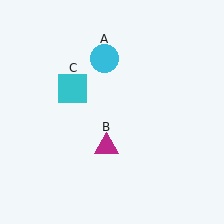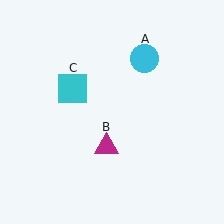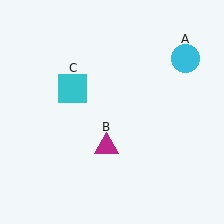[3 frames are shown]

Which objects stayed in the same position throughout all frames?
Magenta triangle (object B) and cyan square (object C) remained stationary.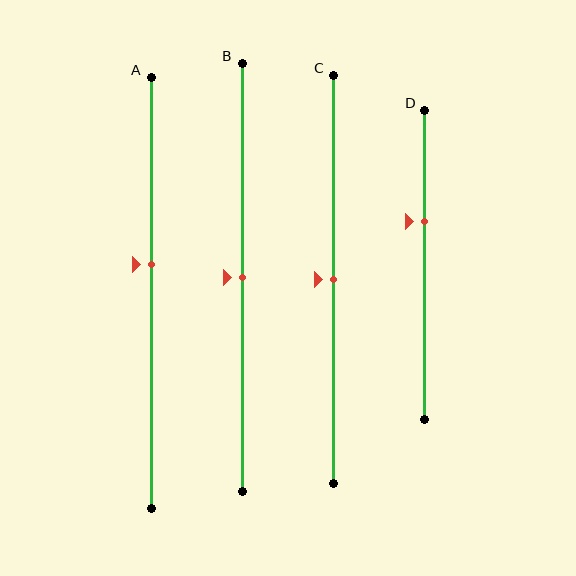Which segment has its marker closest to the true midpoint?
Segment B has its marker closest to the true midpoint.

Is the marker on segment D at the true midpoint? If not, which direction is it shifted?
No, the marker on segment D is shifted upward by about 14% of the segment length.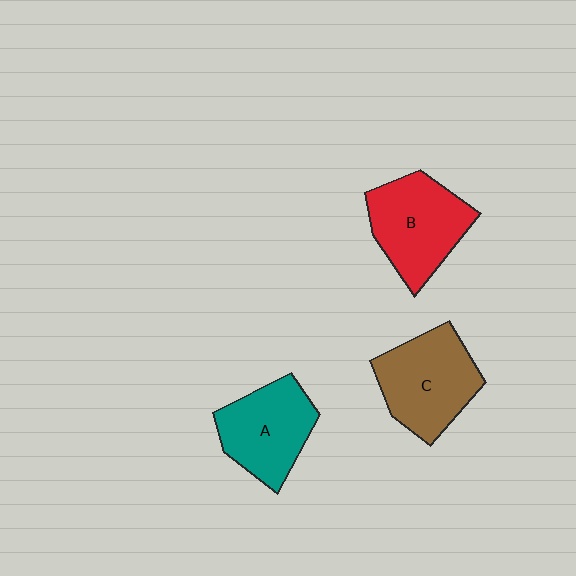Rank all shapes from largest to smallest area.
From largest to smallest: C (brown), B (red), A (teal).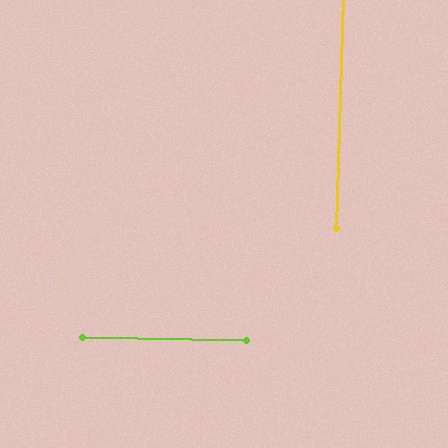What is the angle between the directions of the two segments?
Approximately 89 degrees.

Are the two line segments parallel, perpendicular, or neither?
Perpendicular — they meet at approximately 89°.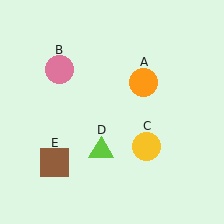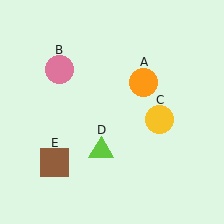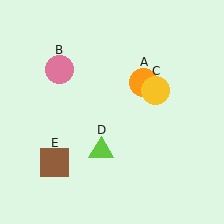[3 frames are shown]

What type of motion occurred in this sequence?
The yellow circle (object C) rotated counterclockwise around the center of the scene.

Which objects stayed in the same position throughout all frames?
Orange circle (object A) and pink circle (object B) and lime triangle (object D) and brown square (object E) remained stationary.